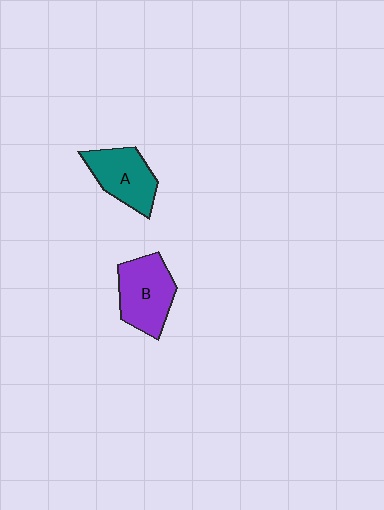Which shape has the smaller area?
Shape A (teal).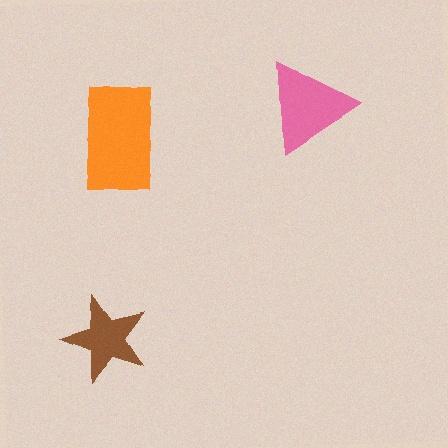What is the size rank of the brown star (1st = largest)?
3rd.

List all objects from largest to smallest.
The orange rectangle, the pink triangle, the brown star.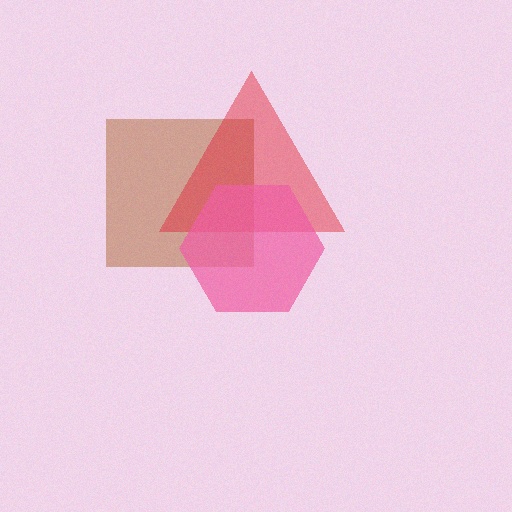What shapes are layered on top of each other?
The layered shapes are: a brown square, a red triangle, a pink hexagon.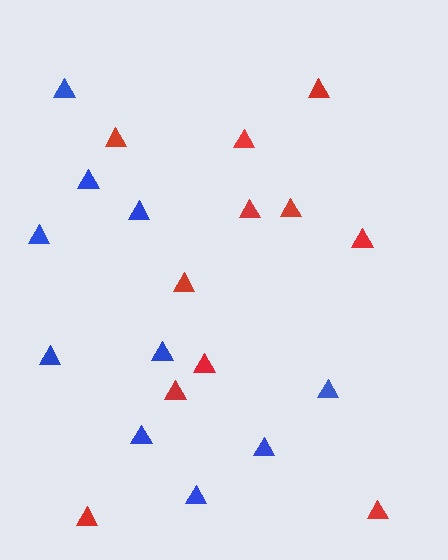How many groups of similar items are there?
There are 2 groups: one group of red triangles (11) and one group of blue triangles (10).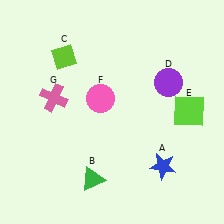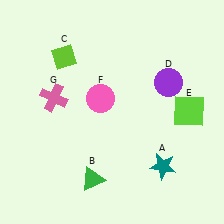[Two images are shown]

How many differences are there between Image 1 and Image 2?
There is 1 difference between the two images.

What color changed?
The star (A) changed from blue in Image 1 to teal in Image 2.